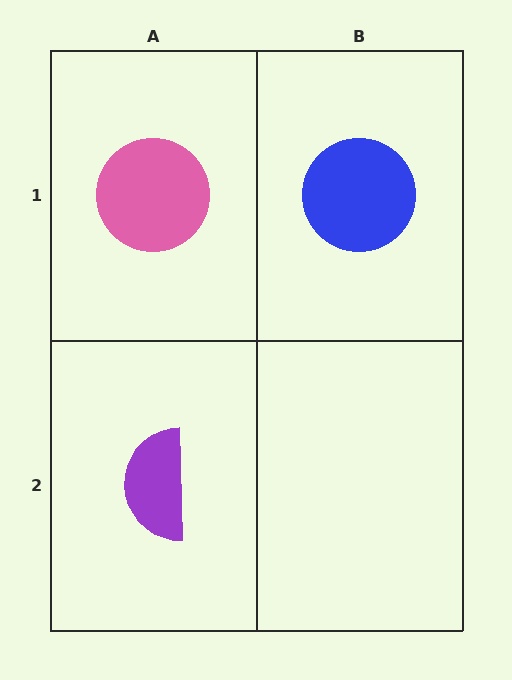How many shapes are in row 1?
2 shapes.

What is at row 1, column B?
A blue circle.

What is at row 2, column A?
A purple semicircle.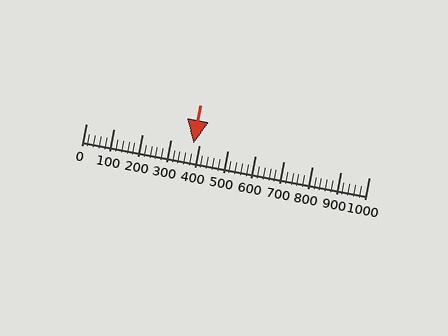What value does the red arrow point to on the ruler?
The red arrow points to approximately 380.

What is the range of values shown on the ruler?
The ruler shows values from 0 to 1000.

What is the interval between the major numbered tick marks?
The major tick marks are spaced 100 units apart.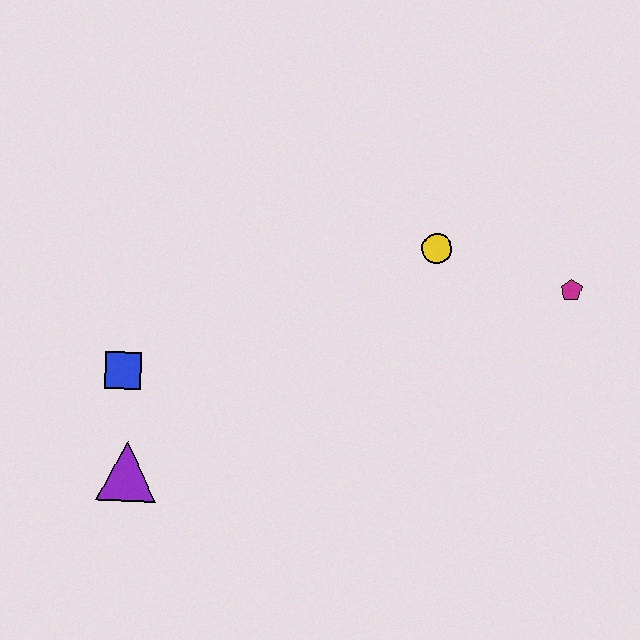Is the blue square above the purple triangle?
Yes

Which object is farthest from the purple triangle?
The magenta pentagon is farthest from the purple triangle.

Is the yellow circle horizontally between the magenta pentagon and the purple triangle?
Yes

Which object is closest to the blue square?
The purple triangle is closest to the blue square.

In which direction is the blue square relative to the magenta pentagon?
The blue square is to the left of the magenta pentagon.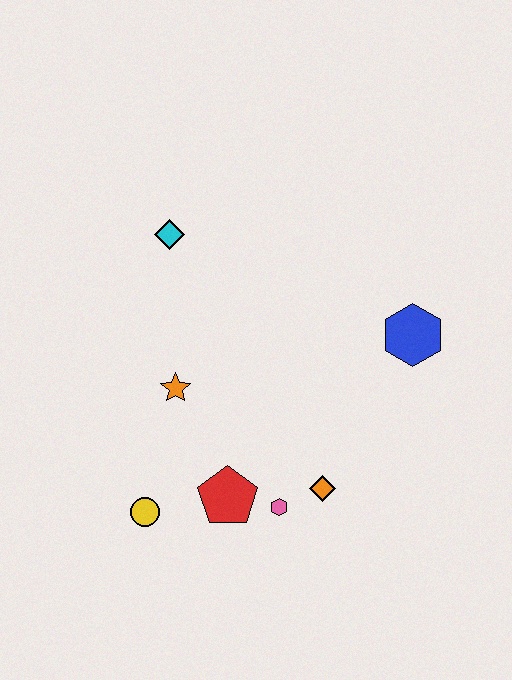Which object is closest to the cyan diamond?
The orange star is closest to the cyan diamond.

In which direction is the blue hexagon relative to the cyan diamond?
The blue hexagon is to the right of the cyan diamond.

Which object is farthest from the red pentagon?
The cyan diamond is farthest from the red pentagon.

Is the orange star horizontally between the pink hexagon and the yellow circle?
Yes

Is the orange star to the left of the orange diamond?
Yes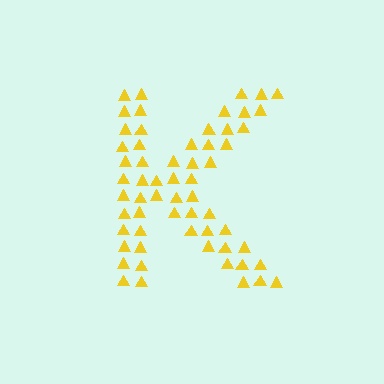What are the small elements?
The small elements are triangles.